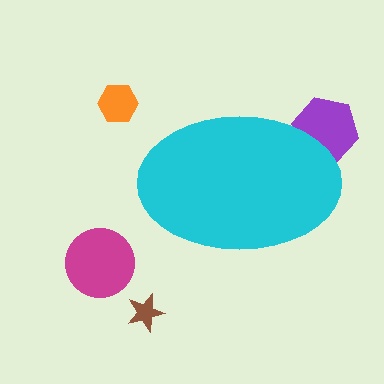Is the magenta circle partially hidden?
No, the magenta circle is fully visible.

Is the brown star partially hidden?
No, the brown star is fully visible.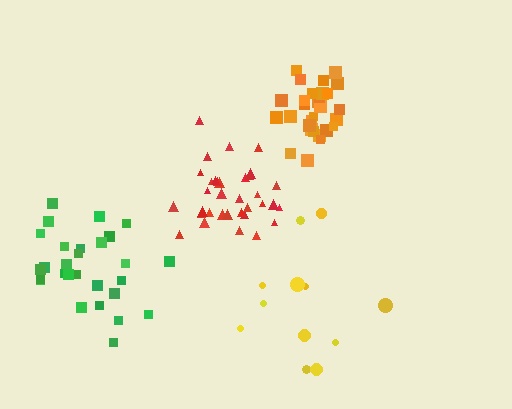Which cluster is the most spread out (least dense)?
Yellow.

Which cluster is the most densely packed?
Orange.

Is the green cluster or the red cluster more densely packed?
Red.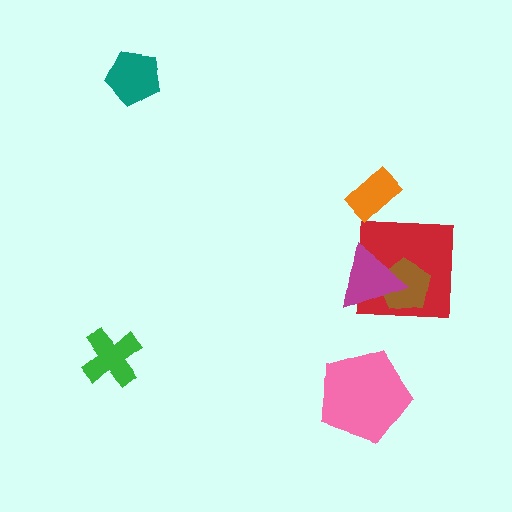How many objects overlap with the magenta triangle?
2 objects overlap with the magenta triangle.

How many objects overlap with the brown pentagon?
2 objects overlap with the brown pentagon.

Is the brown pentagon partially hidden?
Yes, it is partially covered by another shape.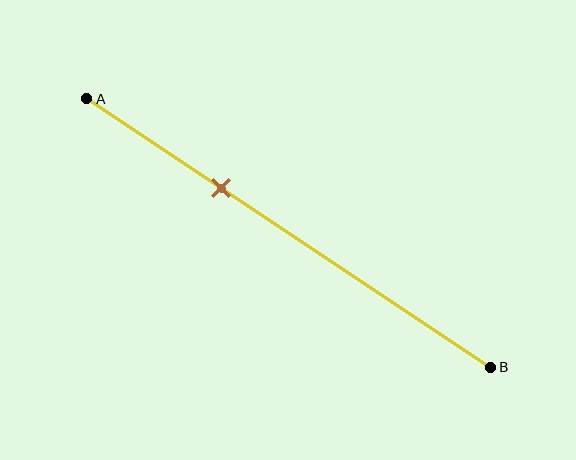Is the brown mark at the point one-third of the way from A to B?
Yes, the mark is approximately at the one-third point.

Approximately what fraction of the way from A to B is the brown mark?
The brown mark is approximately 35% of the way from A to B.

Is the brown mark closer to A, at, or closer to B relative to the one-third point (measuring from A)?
The brown mark is approximately at the one-third point of segment AB.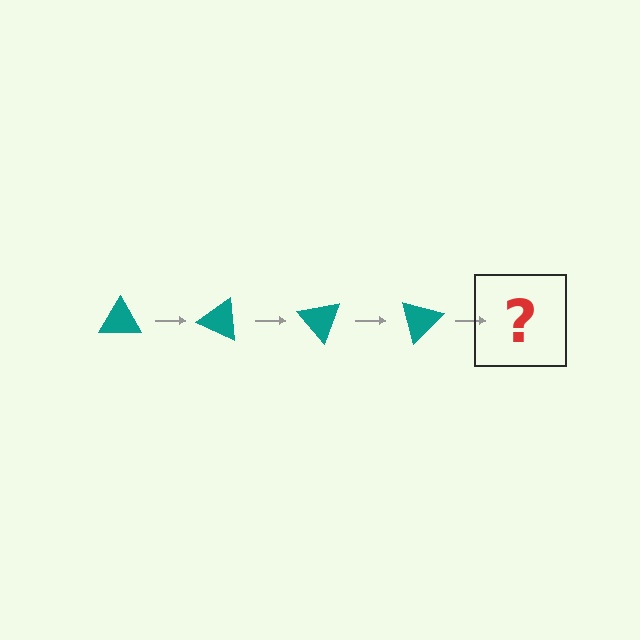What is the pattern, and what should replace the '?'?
The pattern is that the triangle rotates 25 degrees each step. The '?' should be a teal triangle rotated 100 degrees.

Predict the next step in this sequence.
The next step is a teal triangle rotated 100 degrees.